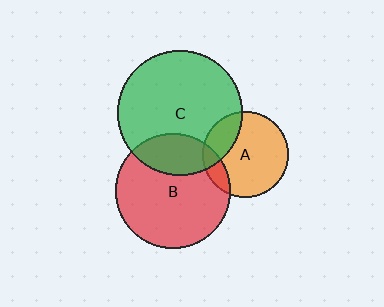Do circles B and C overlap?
Yes.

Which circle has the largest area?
Circle C (green).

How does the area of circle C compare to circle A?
Approximately 2.1 times.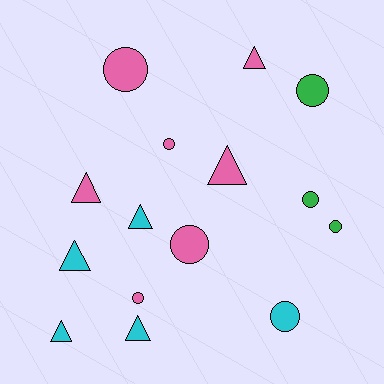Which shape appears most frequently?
Circle, with 8 objects.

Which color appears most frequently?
Pink, with 7 objects.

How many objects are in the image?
There are 15 objects.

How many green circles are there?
There are 3 green circles.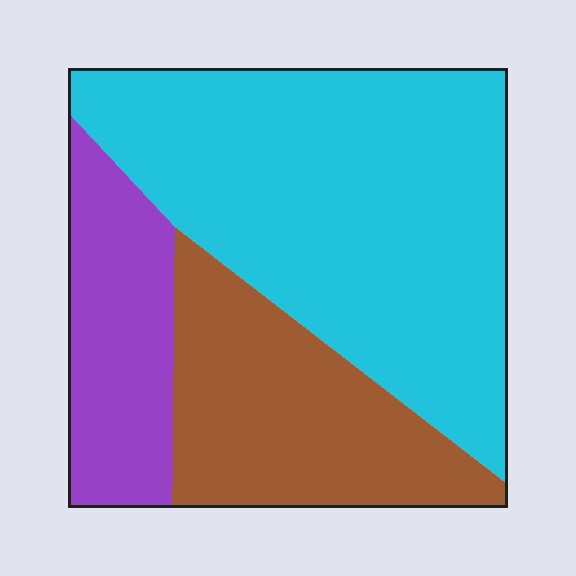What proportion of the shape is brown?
Brown covers around 25% of the shape.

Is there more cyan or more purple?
Cyan.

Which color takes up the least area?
Purple, at roughly 20%.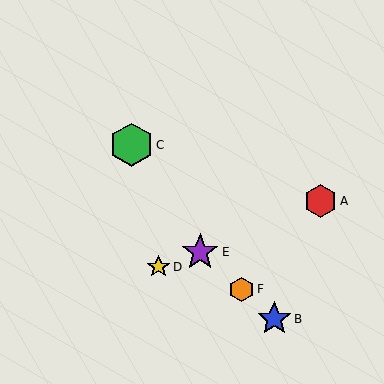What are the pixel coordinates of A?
Object A is at (320, 201).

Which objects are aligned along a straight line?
Objects B, E, F are aligned along a straight line.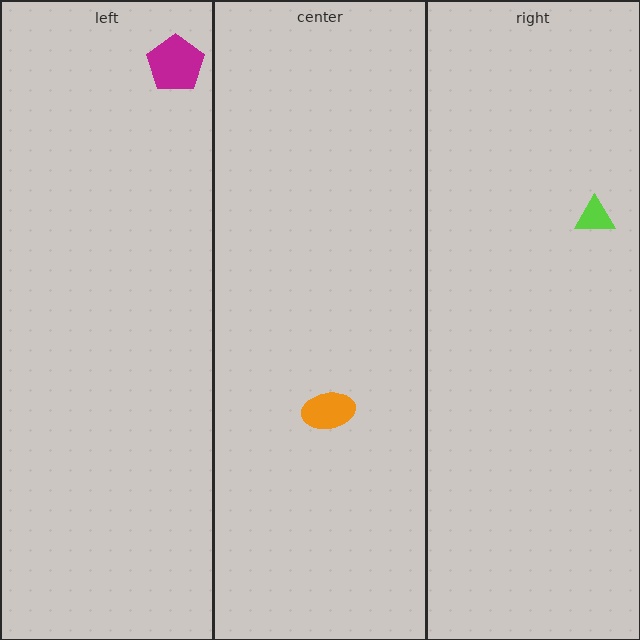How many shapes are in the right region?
1.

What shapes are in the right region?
The lime triangle.